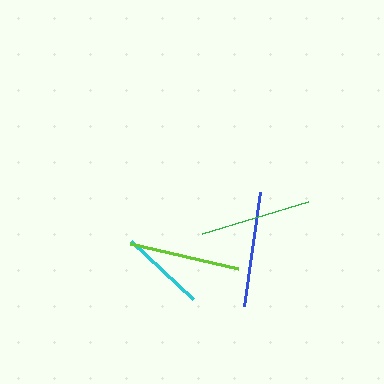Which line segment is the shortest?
The cyan line is the shortest at approximately 85 pixels.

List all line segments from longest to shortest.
From longest to shortest: blue, green, lime, cyan.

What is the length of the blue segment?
The blue segment is approximately 115 pixels long.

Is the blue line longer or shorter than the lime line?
The blue line is longer than the lime line.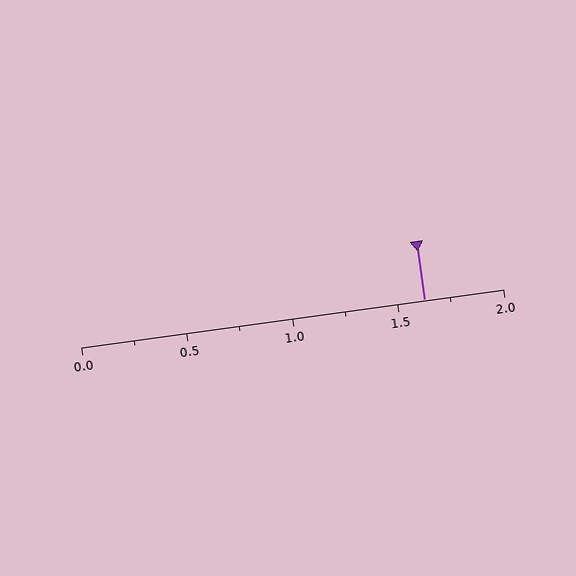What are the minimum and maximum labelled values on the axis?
The axis runs from 0.0 to 2.0.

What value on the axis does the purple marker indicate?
The marker indicates approximately 1.62.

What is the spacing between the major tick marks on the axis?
The major ticks are spaced 0.5 apart.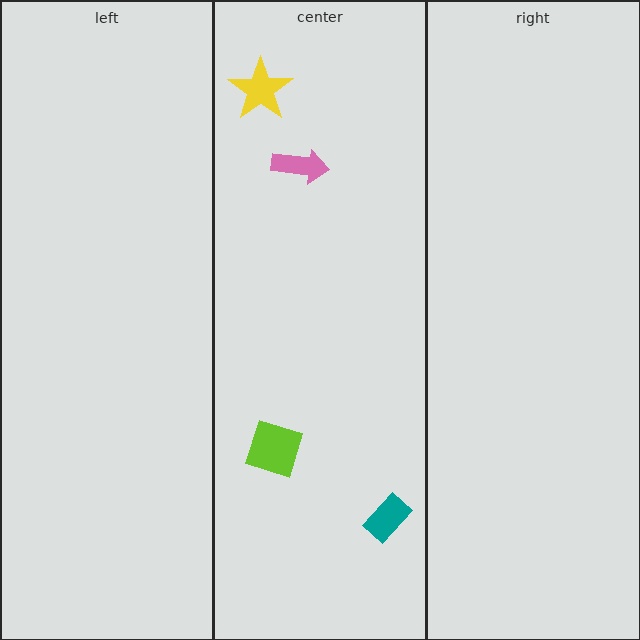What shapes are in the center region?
The yellow star, the lime diamond, the teal rectangle, the pink arrow.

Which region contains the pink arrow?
The center region.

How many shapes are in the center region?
4.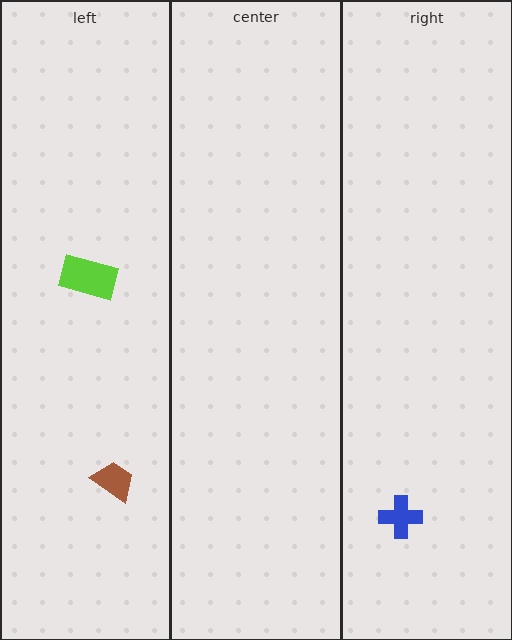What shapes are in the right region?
The blue cross.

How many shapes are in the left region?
2.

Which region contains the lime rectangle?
The left region.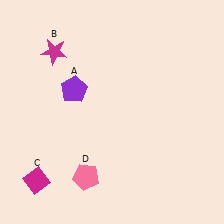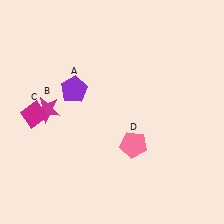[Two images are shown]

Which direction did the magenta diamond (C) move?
The magenta diamond (C) moved up.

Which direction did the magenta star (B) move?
The magenta star (B) moved down.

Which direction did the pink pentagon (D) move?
The pink pentagon (D) moved right.